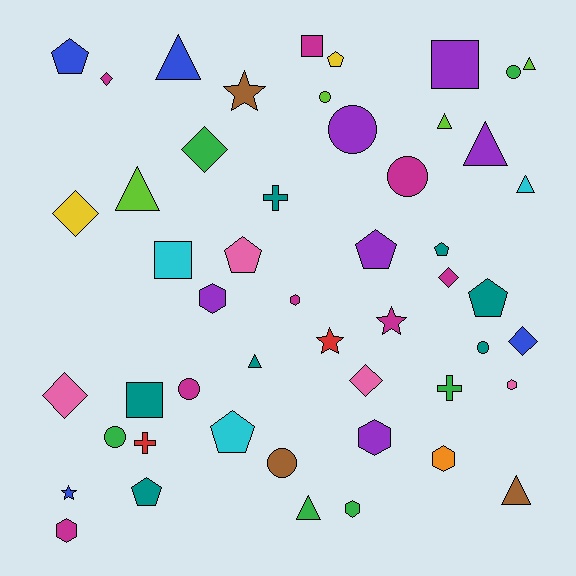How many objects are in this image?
There are 50 objects.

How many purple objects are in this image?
There are 6 purple objects.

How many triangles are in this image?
There are 9 triangles.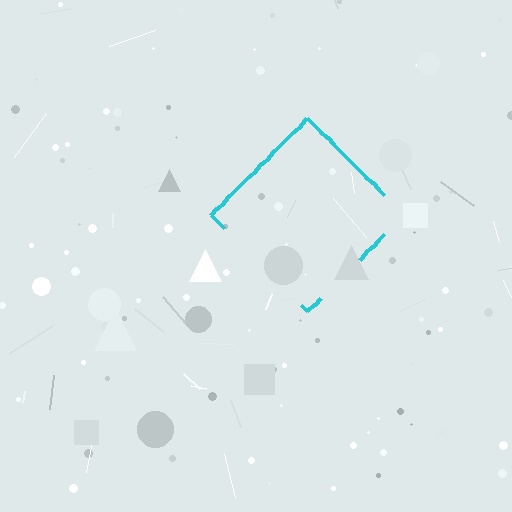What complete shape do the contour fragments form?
The contour fragments form a diamond.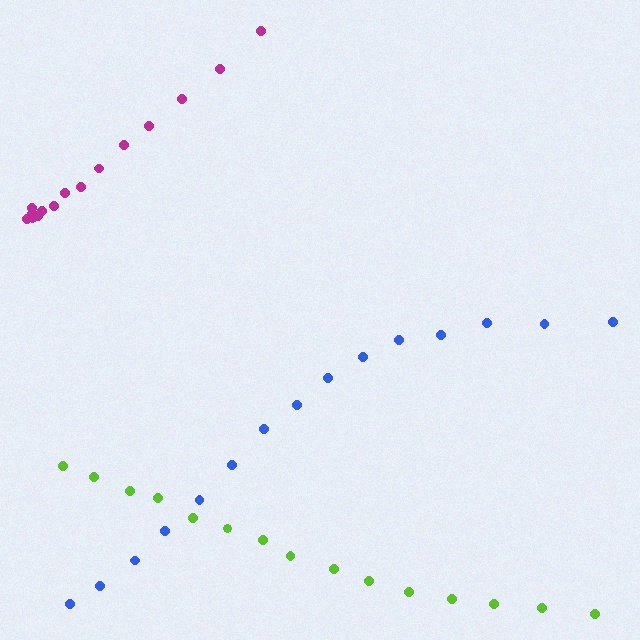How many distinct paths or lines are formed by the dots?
There are 3 distinct paths.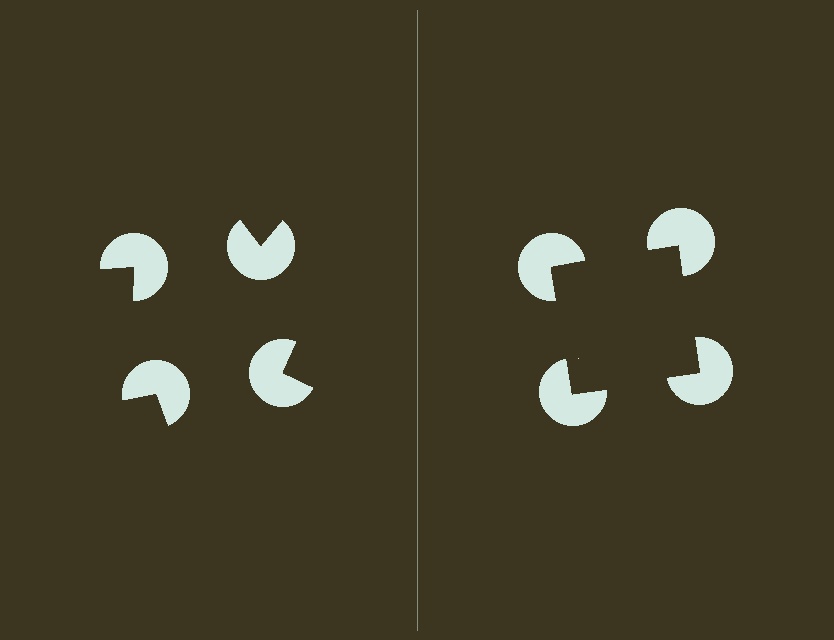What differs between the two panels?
The pac-man discs are positioned identically on both sides; only the wedge orientations differ. On the right they align to a square; on the left they are misaligned.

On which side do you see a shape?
An illusory square appears on the right side. On the left side the wedge cuts are rotated, so no coherent shape forms.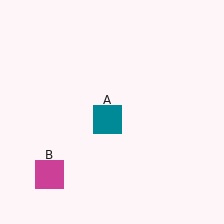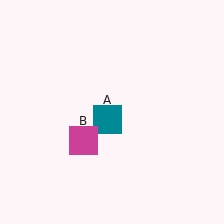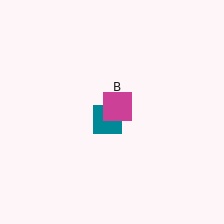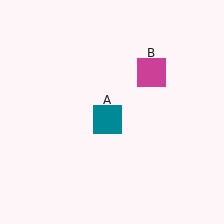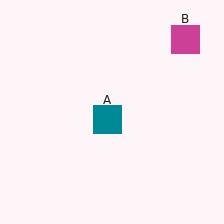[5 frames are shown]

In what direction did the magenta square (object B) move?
The magenta square (object B) moved up and to the right.